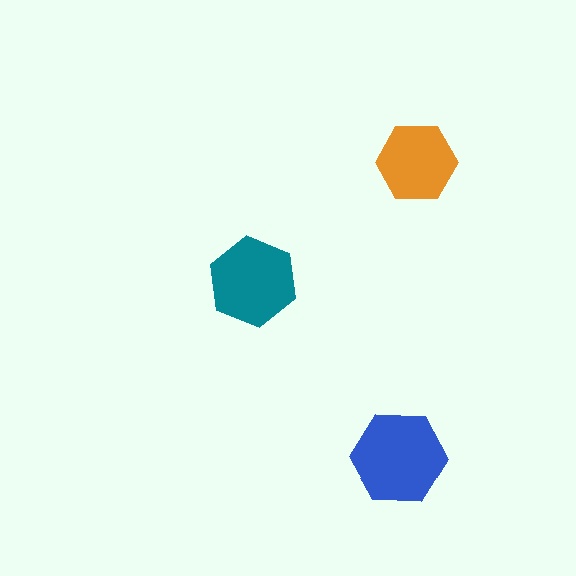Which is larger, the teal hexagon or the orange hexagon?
The teal one.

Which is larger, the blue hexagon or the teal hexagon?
The blue one.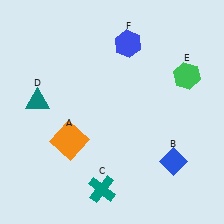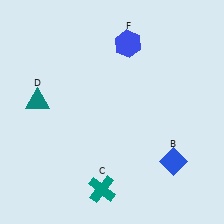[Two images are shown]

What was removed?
The green hexagon (E), the orange square (A) were removed in Image 2.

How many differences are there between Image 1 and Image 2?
There are 2 differences between the two images.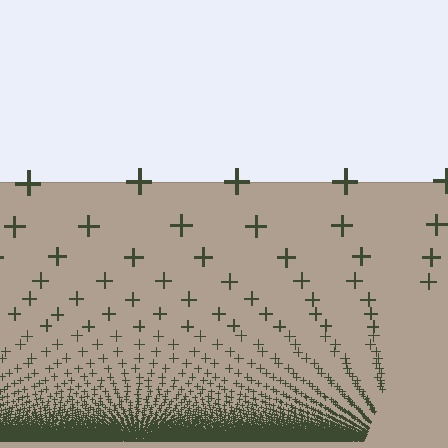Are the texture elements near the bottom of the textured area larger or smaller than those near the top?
Smaller. The gradient is inverted — elements near the bottom are smaller and denser.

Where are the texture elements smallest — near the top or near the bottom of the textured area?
Near the bottom.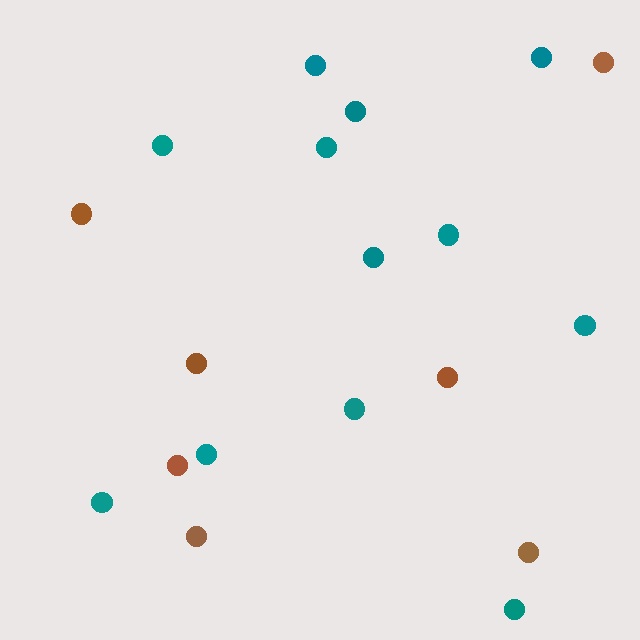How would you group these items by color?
There are 2 groups: one group of teal circles (12) and one group of brown circles (7).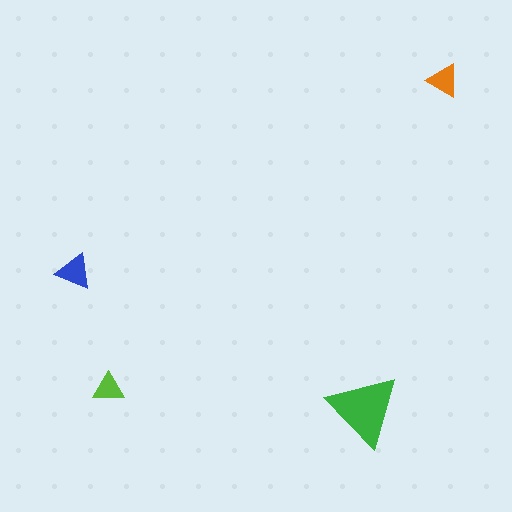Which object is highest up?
The orange triangle is topmost.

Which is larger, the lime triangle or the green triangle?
The green one.